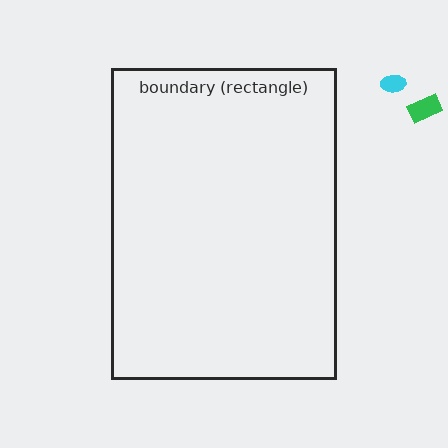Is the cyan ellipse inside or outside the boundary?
Outside.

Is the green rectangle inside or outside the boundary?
Outside.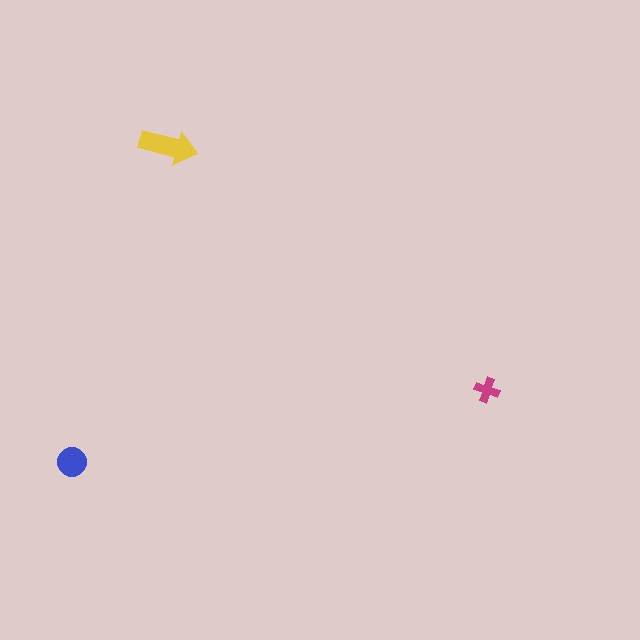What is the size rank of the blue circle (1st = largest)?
2nd.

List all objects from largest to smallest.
The yellow arrow, the blue circle, the magenta cross.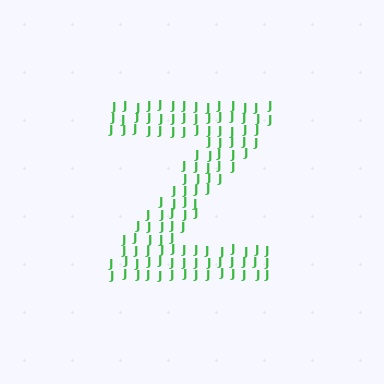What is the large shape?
The large shape is the letter Z.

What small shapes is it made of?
It is made of small letter J's.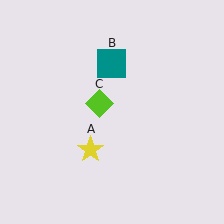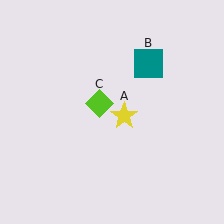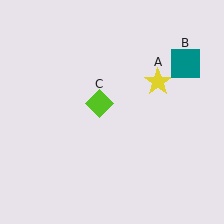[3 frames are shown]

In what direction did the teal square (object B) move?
The teal square (object B) moved right.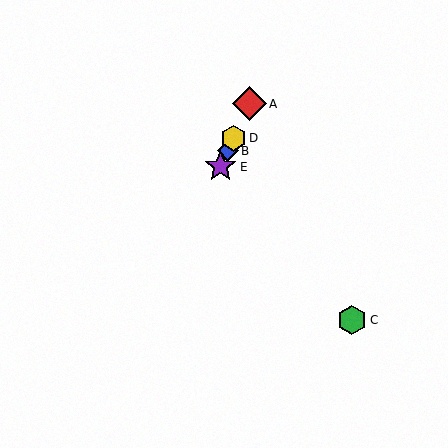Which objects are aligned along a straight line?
Objects A, B, D, E are aligned along a straight line.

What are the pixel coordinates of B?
Object B is at (228, 151).